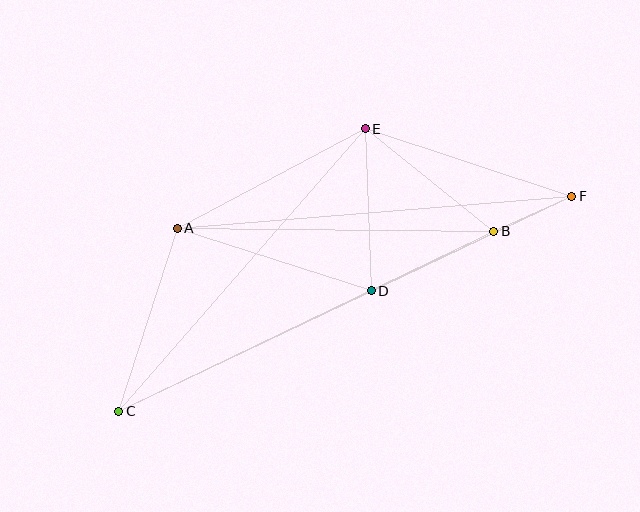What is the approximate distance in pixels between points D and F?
The distance between D and F is approximately 222 pixels.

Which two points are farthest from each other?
Points C and F are farthest from each other.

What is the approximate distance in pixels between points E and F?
The distance between E and F is approximately 217 pixels.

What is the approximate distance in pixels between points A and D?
The distance between A and D is approximately 204 pixels.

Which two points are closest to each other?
Points B and F are closest to each other.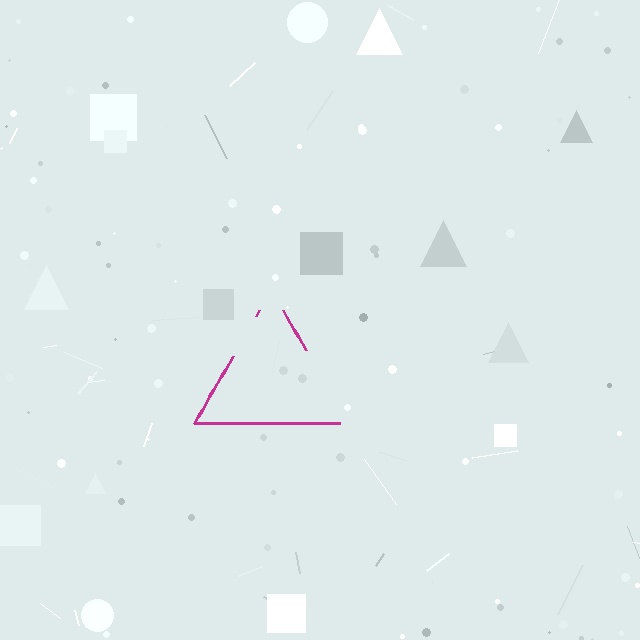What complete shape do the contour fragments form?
The contour fragments form a triangle.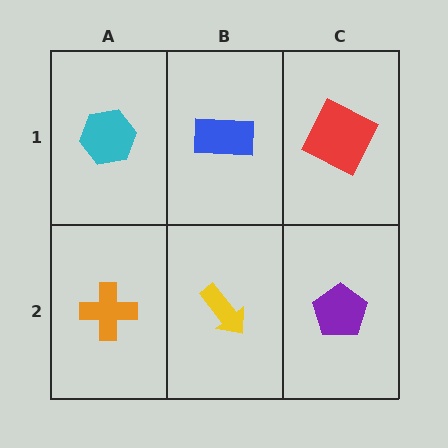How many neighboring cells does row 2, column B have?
3.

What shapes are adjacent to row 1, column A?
An orange cross (row 2, column A), a blue rectangle (row 1, column B).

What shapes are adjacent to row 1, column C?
A purple pentagon (row 2, column C), a blue rectangle (row 1, column B).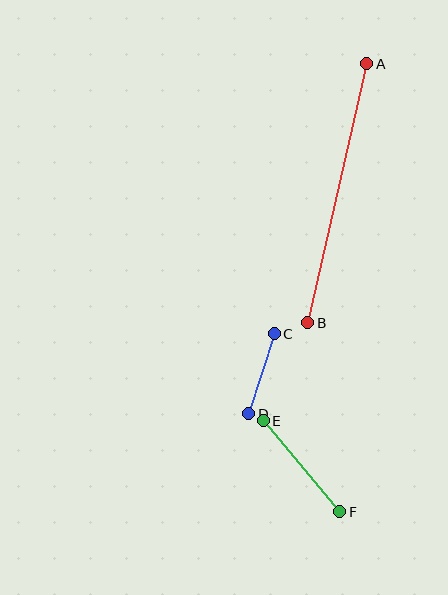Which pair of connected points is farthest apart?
Points A and B are farthest apart.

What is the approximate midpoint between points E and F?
The midpoint is at approximately (302, 466) pixels.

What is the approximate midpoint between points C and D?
The midpoint is at approximately (262, 374) pixels.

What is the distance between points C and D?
The distance is approximately 84 pixels.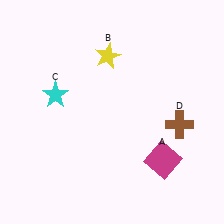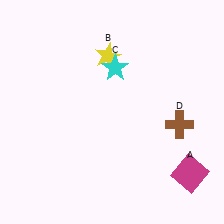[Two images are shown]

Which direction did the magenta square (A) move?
The magenta square (A) moved right.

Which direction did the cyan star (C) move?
The cyan star (C) moved right.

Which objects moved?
The objects that moved are: the magenta square (A), the cyan star (C).